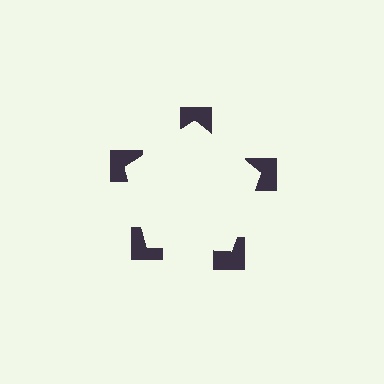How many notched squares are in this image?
There are 5 — one at each vertex of the illusory pentagon.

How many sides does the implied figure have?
5 sides.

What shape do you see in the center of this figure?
An illusory pentagon — its edges are inferred from the aligned wedge cuts in the notched squares, not physically drawn.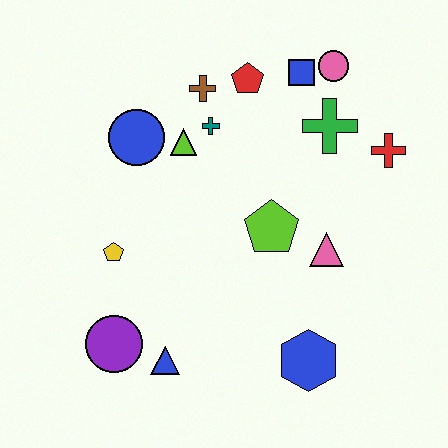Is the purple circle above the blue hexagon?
Yes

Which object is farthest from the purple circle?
The pink circle is farthest from the purple circle.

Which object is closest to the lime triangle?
The teal cross is closest to the lime triangle.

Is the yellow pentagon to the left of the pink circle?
Yes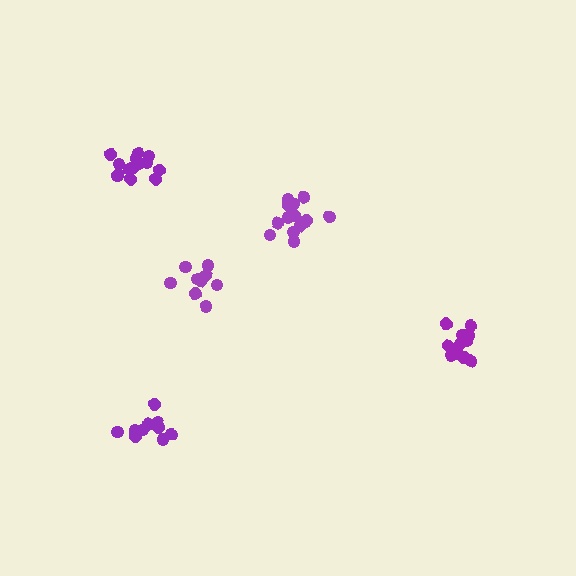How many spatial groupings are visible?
There are 5 spatial groupings.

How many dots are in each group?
Group 1: 9 dots, Group 2: 12 dots, Group 3: 14 dots, Group 4: 12 dots, Group 5: 15 dots (62 total).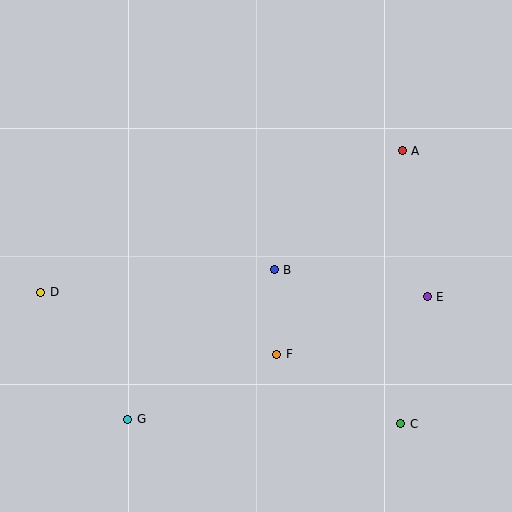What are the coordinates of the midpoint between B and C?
The midpoint between B and C is at (337, 347).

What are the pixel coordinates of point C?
Point C is at (401, 424).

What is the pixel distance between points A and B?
The distance between A and B is 175 pixels.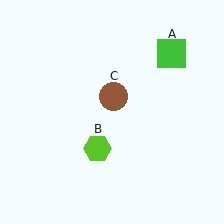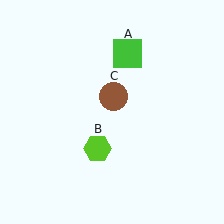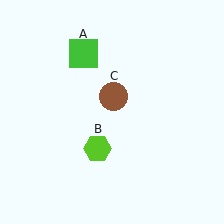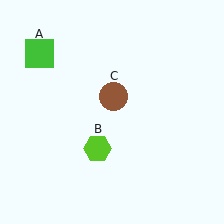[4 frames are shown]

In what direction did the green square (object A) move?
The green square (object A) moved left.